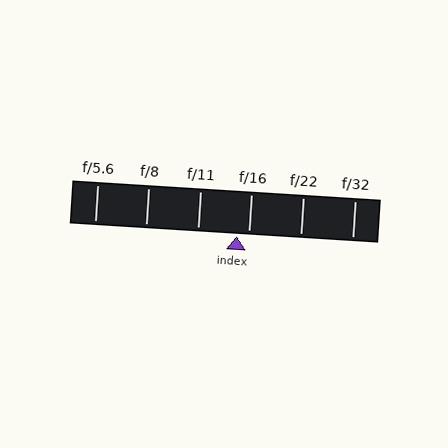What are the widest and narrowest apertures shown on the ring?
The widest aperture shown is f/5.6 and the narrowest is f/32.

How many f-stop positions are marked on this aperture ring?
There are 6 f-stop positions marked.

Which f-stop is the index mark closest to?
The index mark is closest to f/16.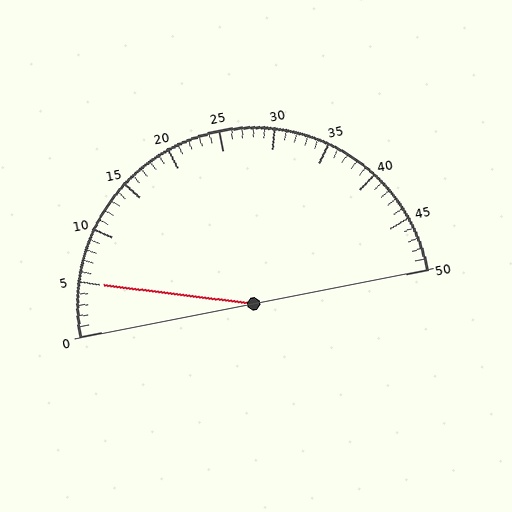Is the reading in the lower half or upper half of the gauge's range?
The reading is in the lower half of the range (0 to 50).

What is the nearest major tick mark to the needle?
The nearest major tick mark is 5.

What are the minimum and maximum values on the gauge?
The gauge ranges from 0 to 50.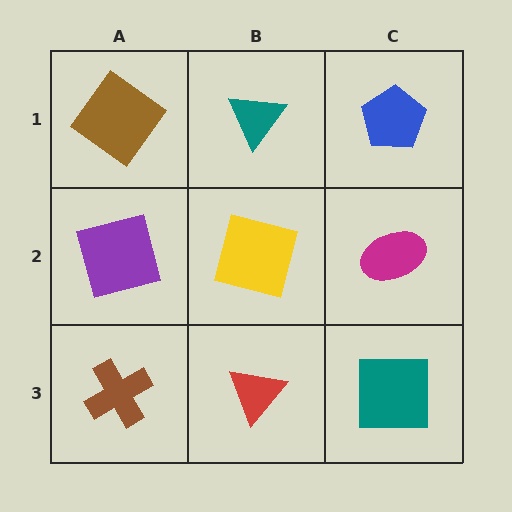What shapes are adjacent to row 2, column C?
A blue pentagon (row 1, column C), a teal square (row 3, column C), a yellow square (row 2, column B).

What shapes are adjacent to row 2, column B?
A teal triangle (row 1, column B), a red triangle (row 3, column B), a purple square (row 2, column A), a magenta ellipse (row 2, column C).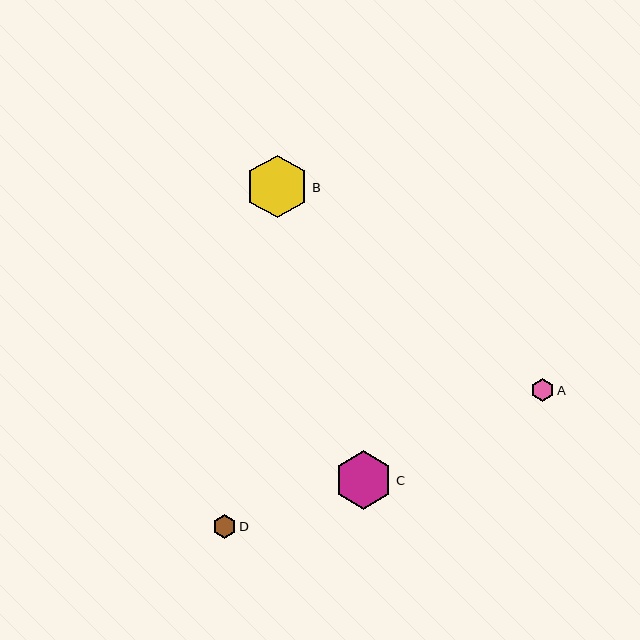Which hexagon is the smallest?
Hexagon A is the smallest with a size of approximately 23 pixels.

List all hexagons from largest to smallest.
From largest to smallest: B, C, D, A.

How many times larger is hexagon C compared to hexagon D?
Hexagon C is approximately 2.5 times the size of hexagon D.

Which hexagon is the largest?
Hexagon B is the largest with a size of approximately 63 pixels.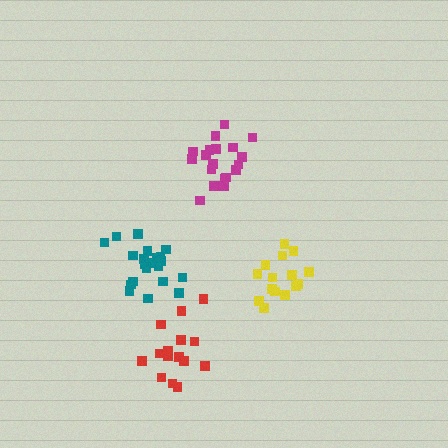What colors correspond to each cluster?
The clusters are colored: teal, magenta, red, yellow.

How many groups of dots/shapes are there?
There are 4 groups.